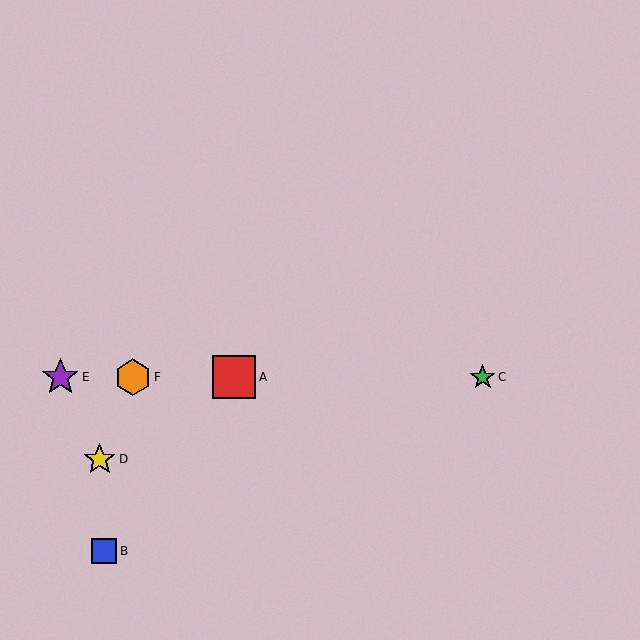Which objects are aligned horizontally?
Objects A, C, E, F are aligned horizontally.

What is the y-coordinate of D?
Object D is at y≈459.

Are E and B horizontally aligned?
No, E is at y≈377 and B is at y≈551.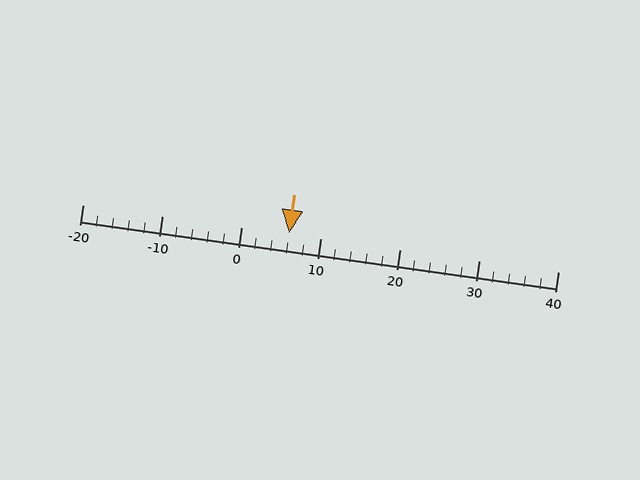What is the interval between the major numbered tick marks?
The major tick marks are spaced 10 units apart.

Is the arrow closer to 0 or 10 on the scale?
The arrow is closer to 10.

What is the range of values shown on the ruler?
The ruler shows values from -20 to 40.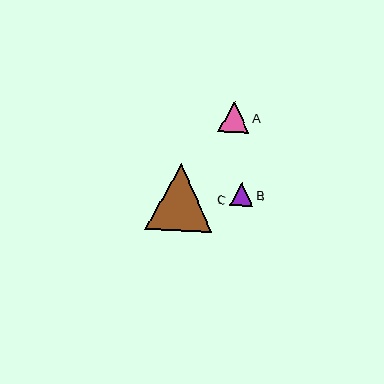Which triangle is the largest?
Triangle C is the largest with a size of approximately 68 pixels.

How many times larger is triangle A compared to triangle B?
Triangle A is approximately 1.3 times the size of triangle B.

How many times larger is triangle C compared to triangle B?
Triangle C is approximately 3.0 times the size of triangle B.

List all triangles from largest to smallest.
From largest to smallest: C, A, B.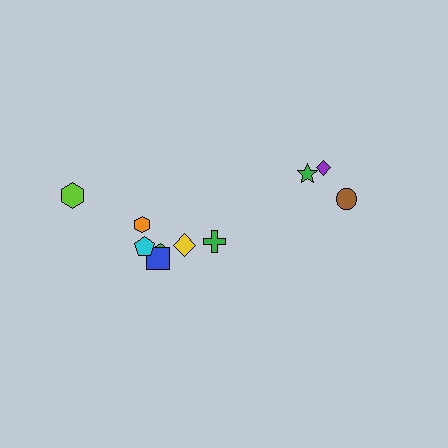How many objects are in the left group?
There are 7 objects.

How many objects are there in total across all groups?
There are 10 objects.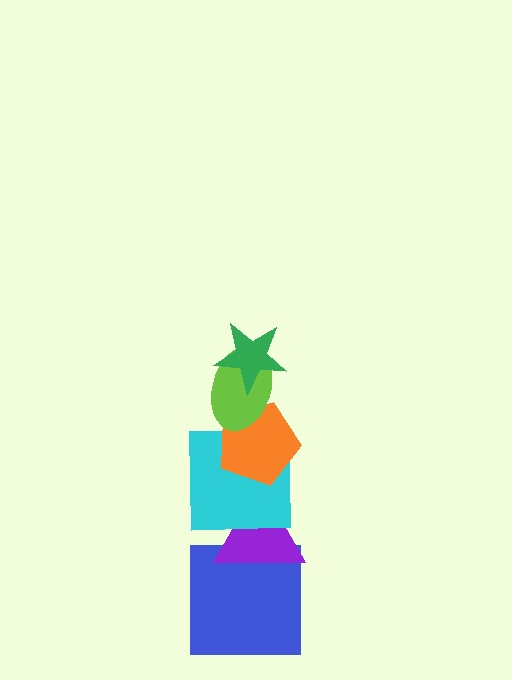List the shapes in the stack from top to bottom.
From top to bottom: the green star, the lime ellipse, the orange pentagon, the cyan square, the purple triangle, the blue square.